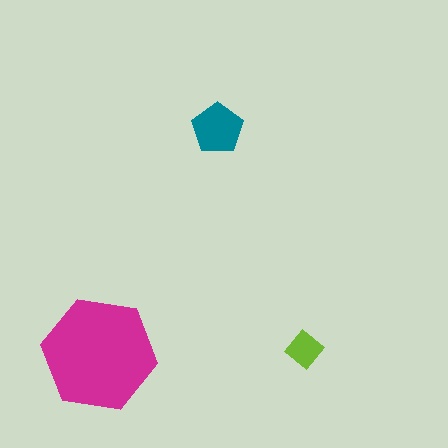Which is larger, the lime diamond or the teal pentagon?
The teal pentagon.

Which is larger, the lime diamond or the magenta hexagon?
The magenta hexagon.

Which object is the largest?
The magenta hexagon.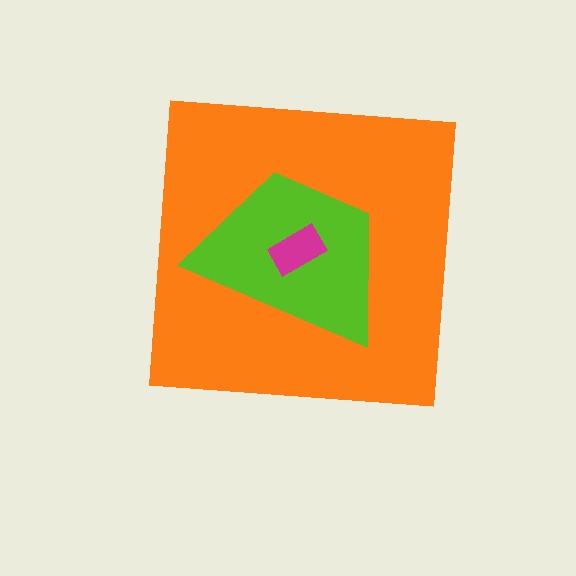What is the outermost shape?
The orange square.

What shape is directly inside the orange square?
The lime trapezoid.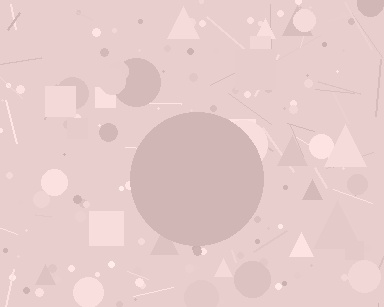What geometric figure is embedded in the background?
A circle is embedded in the background.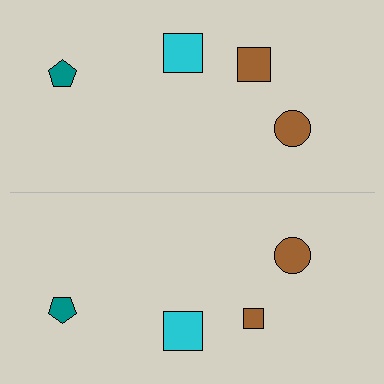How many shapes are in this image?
There are 8 shapes in this image.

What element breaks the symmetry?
The brown square on the bottom side has a different size than its mirror counterpart.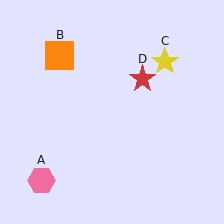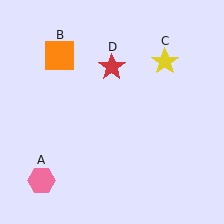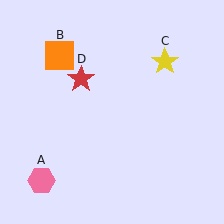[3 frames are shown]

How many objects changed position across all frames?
1 object changed position: red star (object D).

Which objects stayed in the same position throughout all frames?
Pink hexagon (object A) and orange square (object B) and yellow star (object C) remained stationary.